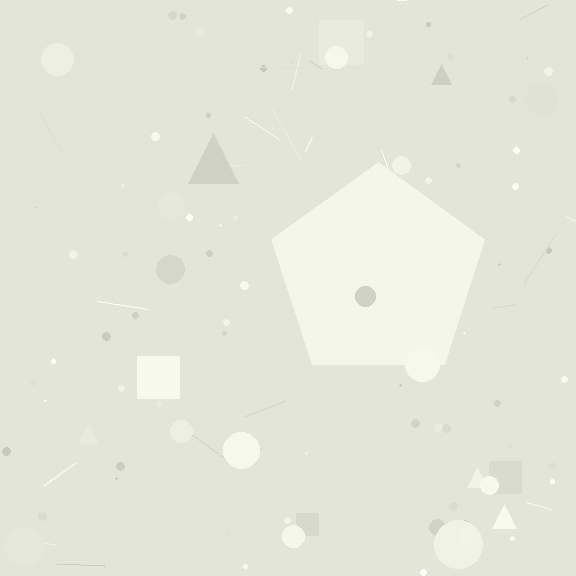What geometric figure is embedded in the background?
A pentagon is embedded in the background.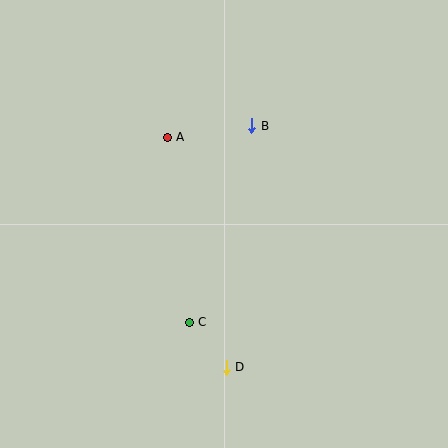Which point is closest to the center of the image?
Point B at (252, 126) is closest to the center.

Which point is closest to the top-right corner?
Point B is closest to the top-right corner.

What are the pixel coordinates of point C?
Point C is at (189, 322).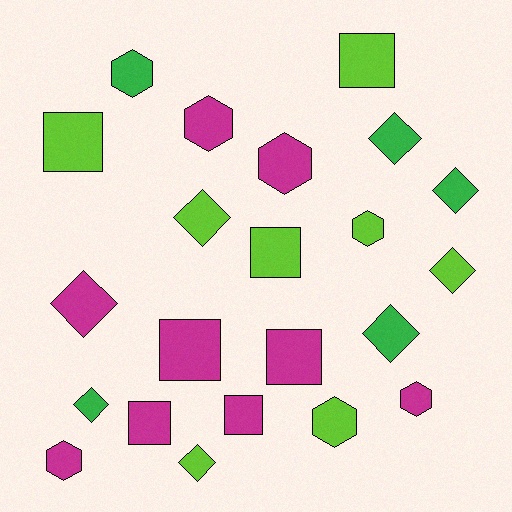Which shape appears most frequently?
Diamond, with 8 objects.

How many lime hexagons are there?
There are 2 lime hexagons.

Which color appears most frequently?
Magenta, with 9 objects.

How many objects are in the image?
There are 22 objects.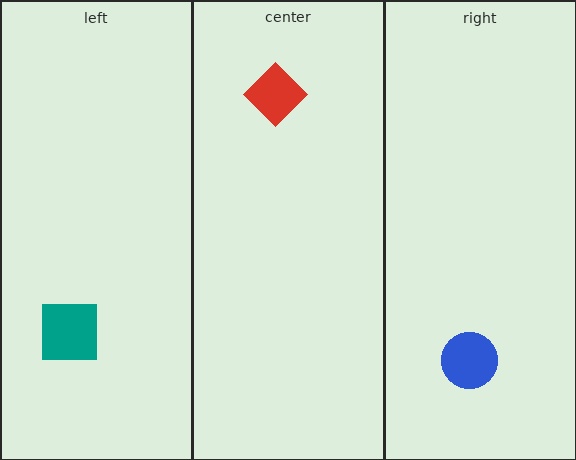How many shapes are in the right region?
1.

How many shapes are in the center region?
1.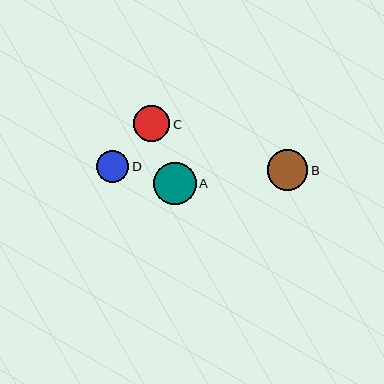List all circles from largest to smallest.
From largest to smallest: A, B, C, D.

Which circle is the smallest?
Circle D is the smallest with a size of approximately 33 pixels.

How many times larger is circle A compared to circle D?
Circle A is approximately 1.3 times the size of circle D.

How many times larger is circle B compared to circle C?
Circle B is approximately 1.1 times the size of circle C.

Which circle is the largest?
Circle A is the largest with a size of approximately 43 pixels.